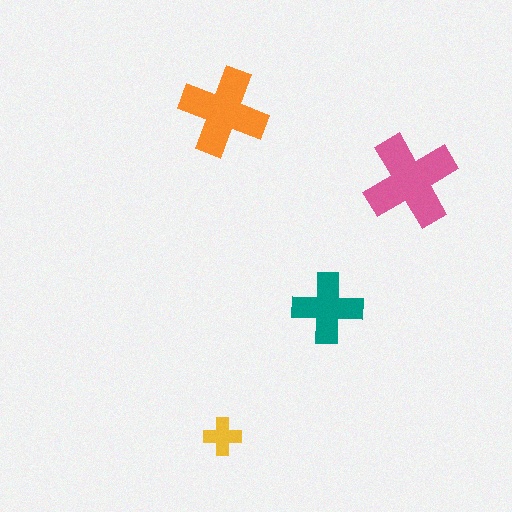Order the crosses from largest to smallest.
the pink one, the orange one, the teal one, the yellow one.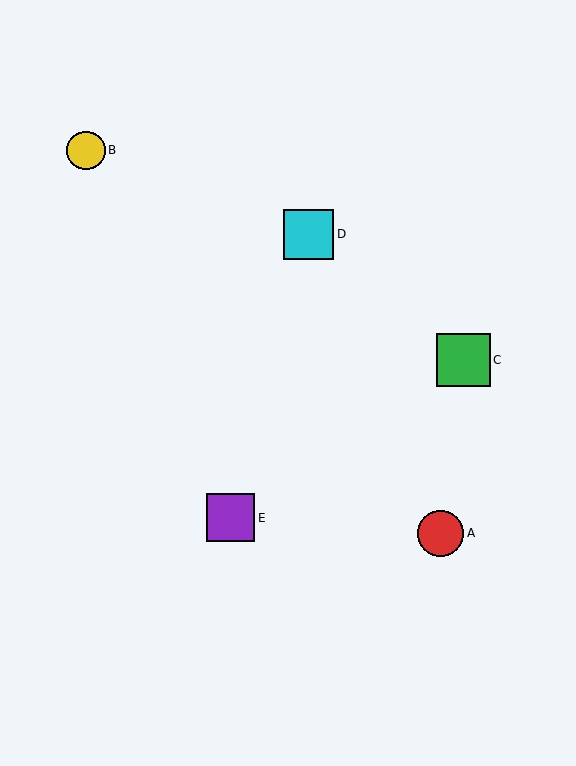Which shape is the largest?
The green square (labeled C) is the largest.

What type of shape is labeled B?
Shape B is a yellow circle.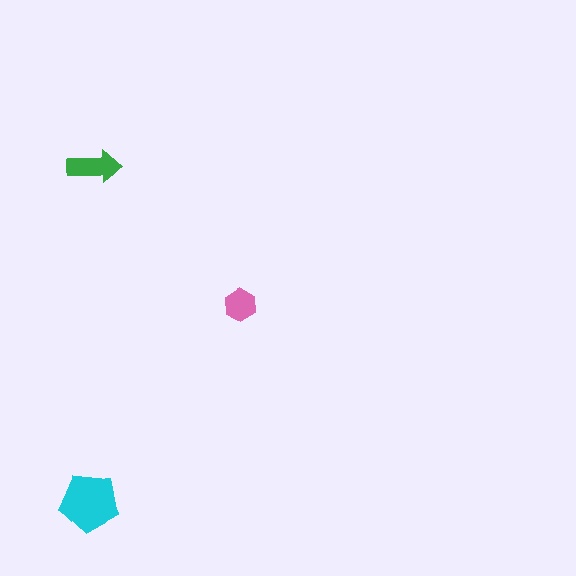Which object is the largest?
The cyan pentagon.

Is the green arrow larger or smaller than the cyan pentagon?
Smaller.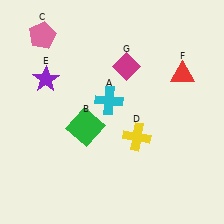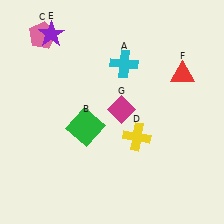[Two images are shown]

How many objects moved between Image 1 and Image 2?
3 objects moved between the two images.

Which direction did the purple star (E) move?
The purple star (E) moved up.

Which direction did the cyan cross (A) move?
The cyan cross (A) moved up.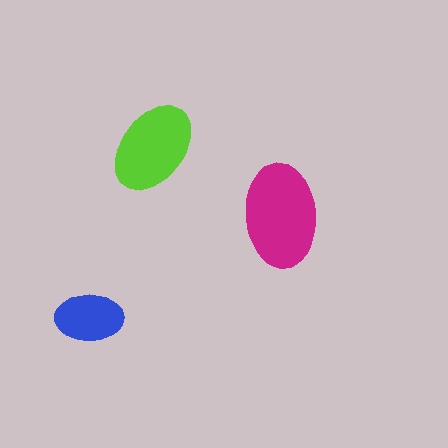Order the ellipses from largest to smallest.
the magenta one, the lime one, the blue one.